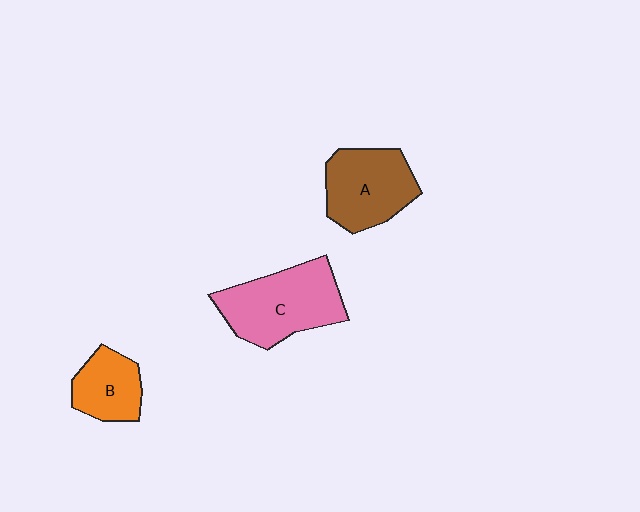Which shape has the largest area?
Shape C (pink).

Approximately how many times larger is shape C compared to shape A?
Approximately 1.2 times.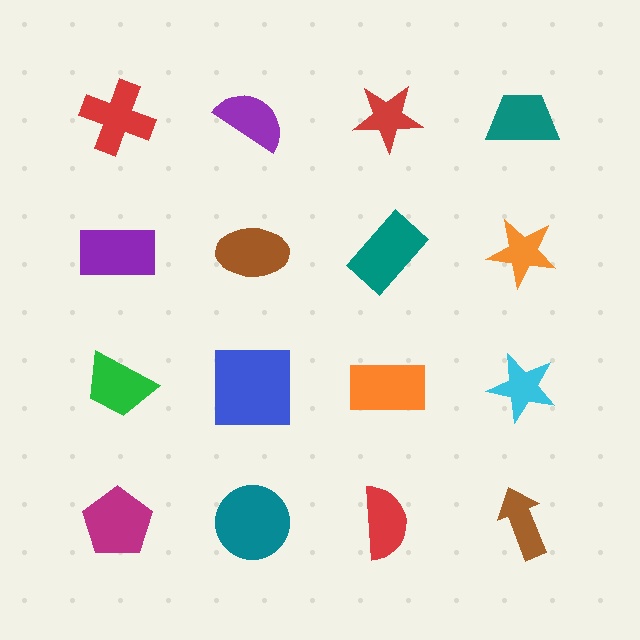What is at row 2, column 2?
A brown ellipse.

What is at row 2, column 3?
A teal rectangle.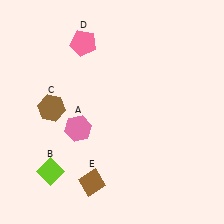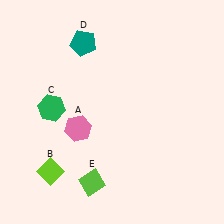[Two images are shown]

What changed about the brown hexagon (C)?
In Image 1, C is brown. In Image 2, it changed to green.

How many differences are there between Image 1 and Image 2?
There are 3 differences between the two images.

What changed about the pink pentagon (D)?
In Image 1, D is pink. In Image 2, it changed to teal.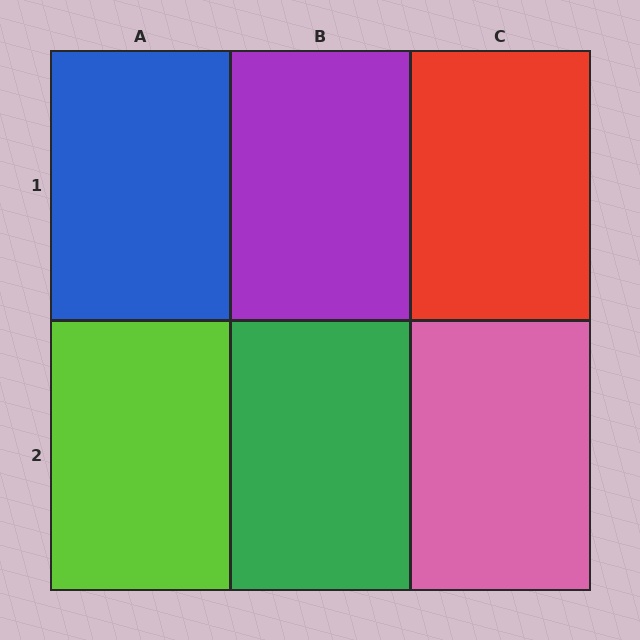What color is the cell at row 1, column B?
Purple.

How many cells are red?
1 cell is red.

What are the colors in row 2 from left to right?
Lime, green, pink.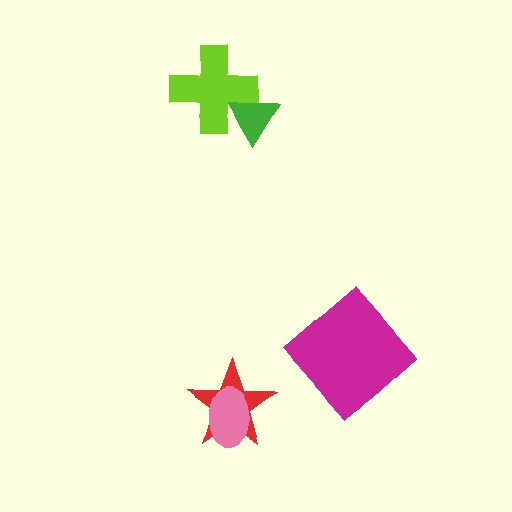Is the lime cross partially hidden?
No, no other shape covers it.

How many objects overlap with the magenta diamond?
0 objects overlap with the magenta diamond.